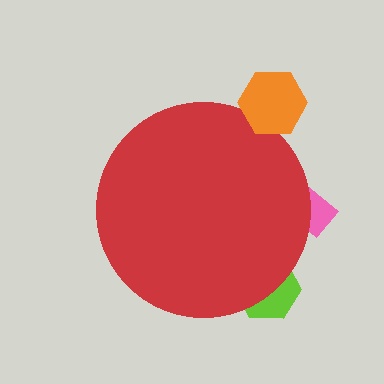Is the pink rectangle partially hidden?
Yes, the pink rectangle is partially hidden behind the red circle.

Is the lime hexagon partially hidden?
Yes, the lime hexagon is partially hidden behind the red circle.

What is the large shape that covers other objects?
A red circle.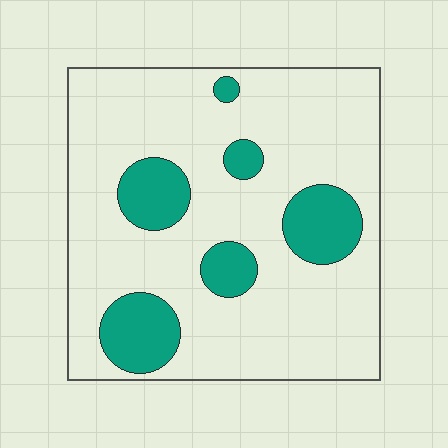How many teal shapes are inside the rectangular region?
6.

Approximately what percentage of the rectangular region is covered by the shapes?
Approximately 20%.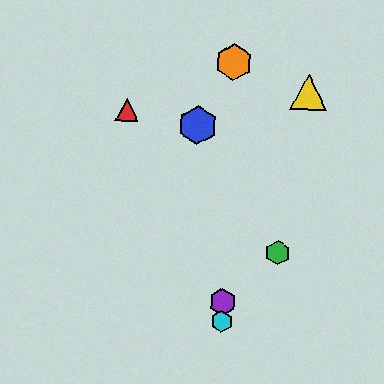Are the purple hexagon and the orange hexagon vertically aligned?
Yes, both are at x≈223.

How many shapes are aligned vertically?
3 shapes (the purple hexagon, the orange hexagon, the cyan hexagon) are aligned vertically.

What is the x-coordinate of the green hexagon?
The green hexagon is at x≈278.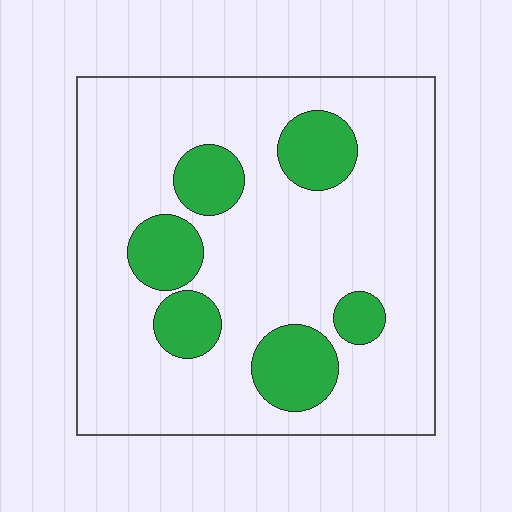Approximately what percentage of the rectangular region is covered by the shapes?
Approximately 20%.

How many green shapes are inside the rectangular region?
6.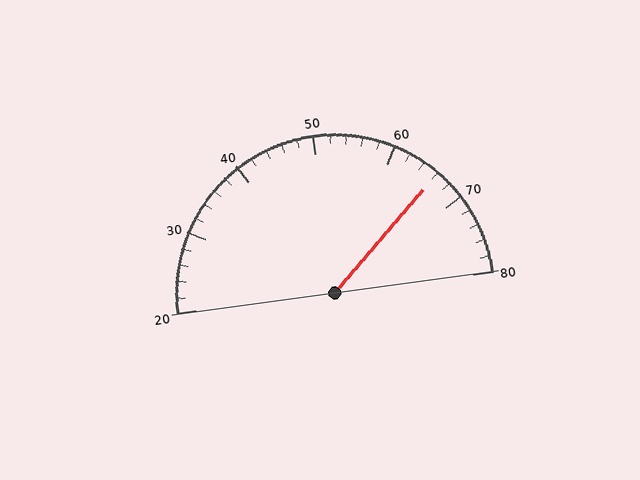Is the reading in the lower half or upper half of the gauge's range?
The reading is in the upper half of the range (20 to 80).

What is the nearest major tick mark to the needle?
The nearest major tick mark is 70.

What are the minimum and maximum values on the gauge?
The gauge ranges from 20 to 80.